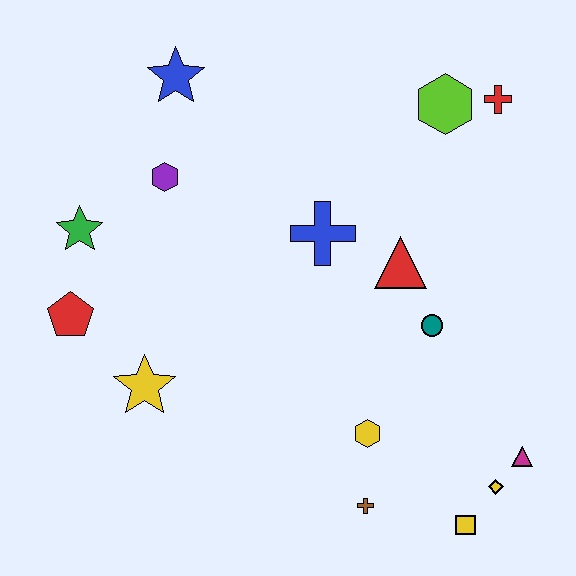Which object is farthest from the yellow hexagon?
The blue star is farthest from the yellow hexagon.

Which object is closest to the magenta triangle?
The yellow diamond is closest to the magenta triangle.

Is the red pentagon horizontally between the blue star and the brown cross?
No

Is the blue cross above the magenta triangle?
Yes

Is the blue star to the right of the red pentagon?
Yes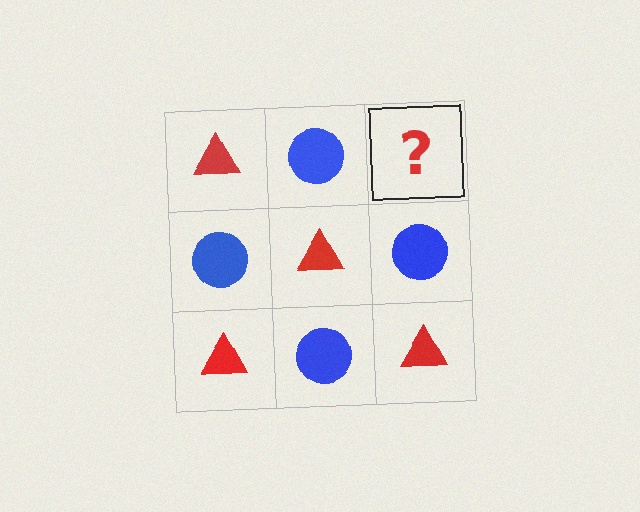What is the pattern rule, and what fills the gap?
The rule is that it alternates red triangle and blue circle in a checkerboard pattern. The gap should be filled with a red triangle.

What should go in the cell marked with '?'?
The missing cell should contain a red triangle.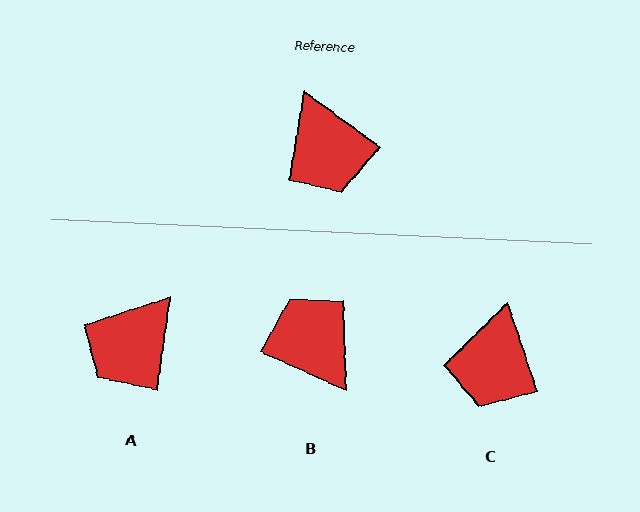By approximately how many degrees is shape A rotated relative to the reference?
Approximately 62 degrees clockwise.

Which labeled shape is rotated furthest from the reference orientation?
B, about 168 degrees away.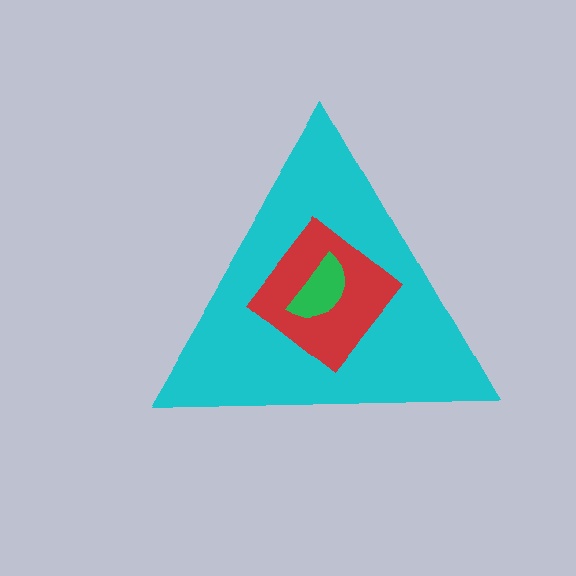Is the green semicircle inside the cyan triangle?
Yes.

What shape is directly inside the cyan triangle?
The red diamond.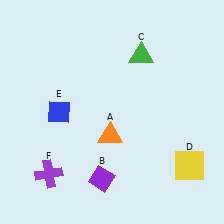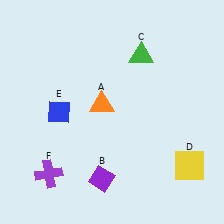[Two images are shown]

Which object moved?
The orange triangle (A) moved up.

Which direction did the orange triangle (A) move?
The orange triangle (A) moved up.